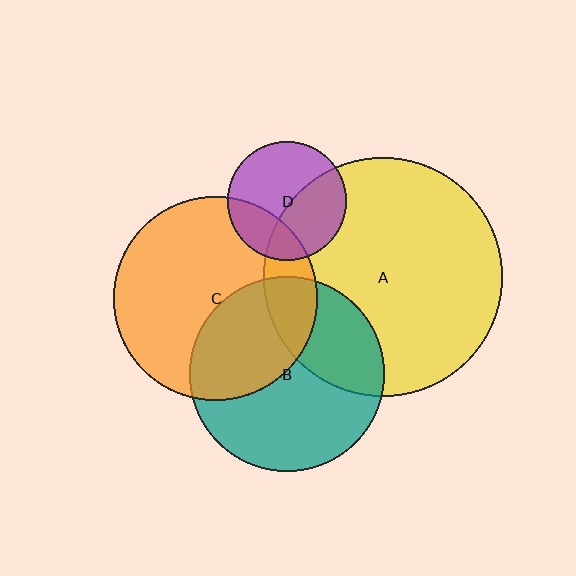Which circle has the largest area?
Circle A (yellow).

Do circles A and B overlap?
Yes.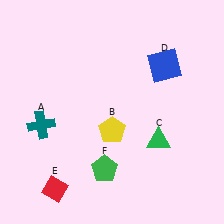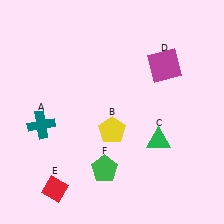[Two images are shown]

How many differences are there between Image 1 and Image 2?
There is 1 difference between the two images.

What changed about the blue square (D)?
In Image 1, D is blue. In Image 2, it changed to magenta.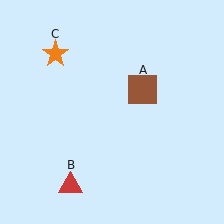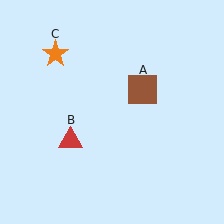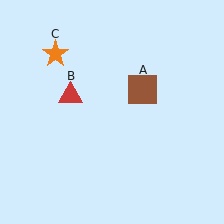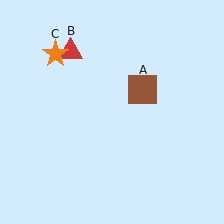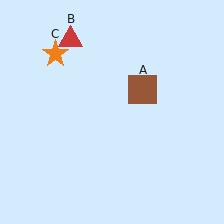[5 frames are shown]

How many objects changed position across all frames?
1 object changed position: red triangle (object B).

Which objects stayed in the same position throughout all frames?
Brown square (object A) and orange star (object C) remained stationary.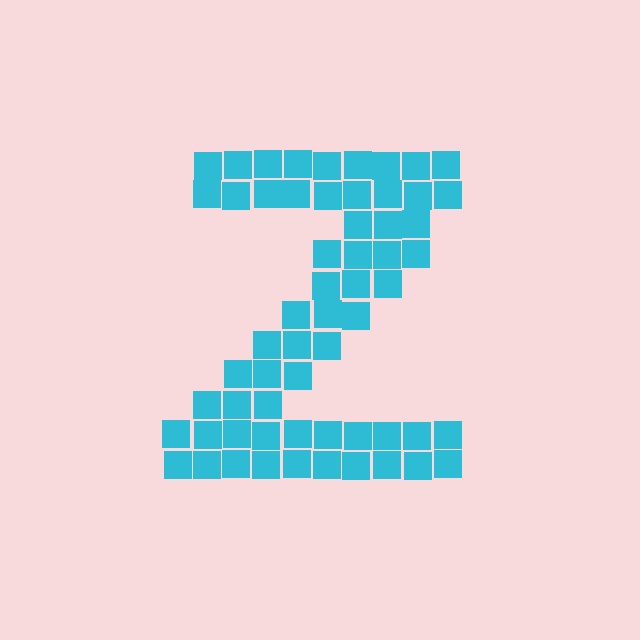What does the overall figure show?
The overall figure shows the letter Z.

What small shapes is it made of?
It is made of small squares.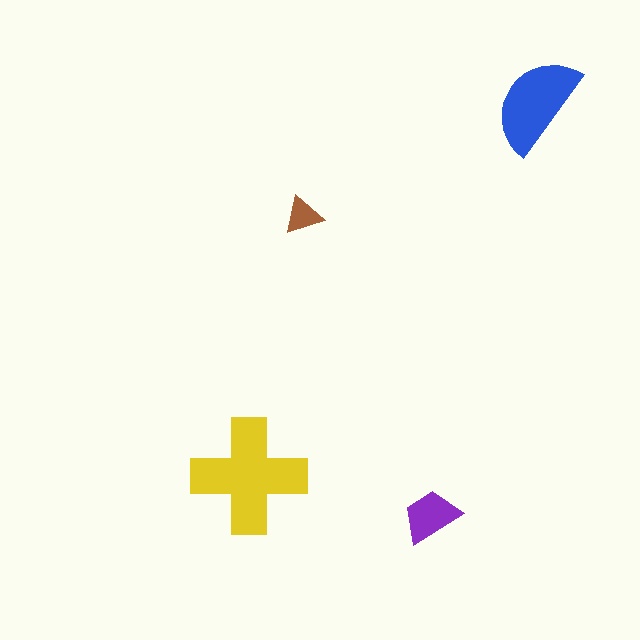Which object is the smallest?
The brown triangle.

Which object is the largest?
The yellow cross.